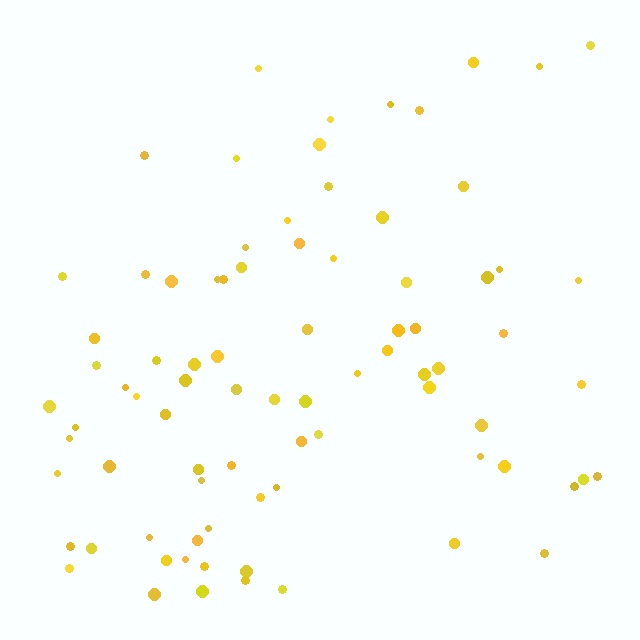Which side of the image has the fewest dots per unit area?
The top.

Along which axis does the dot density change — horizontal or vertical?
Vertical.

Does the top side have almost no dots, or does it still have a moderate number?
Still a moderate number, just noticeably fewer than the bottom.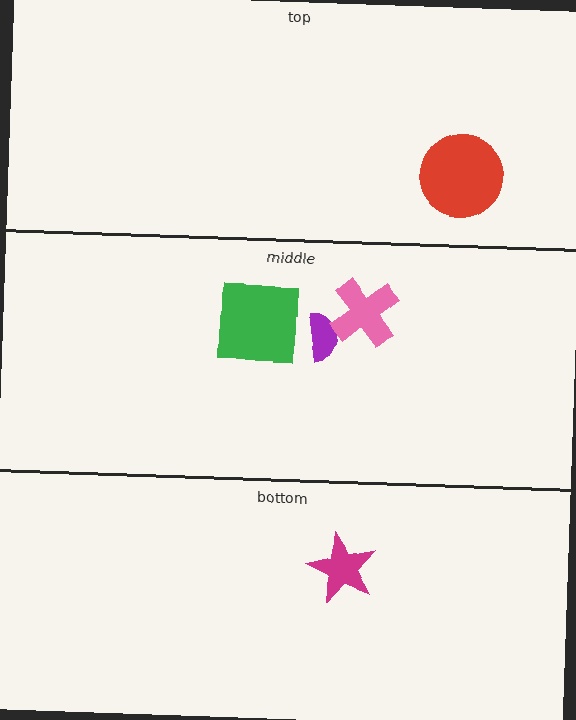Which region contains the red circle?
The top region.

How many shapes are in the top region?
1.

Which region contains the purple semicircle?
The middle region.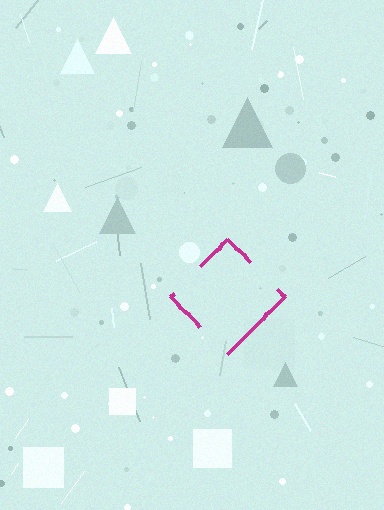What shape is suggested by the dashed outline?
The dashed outline suggests a diamond.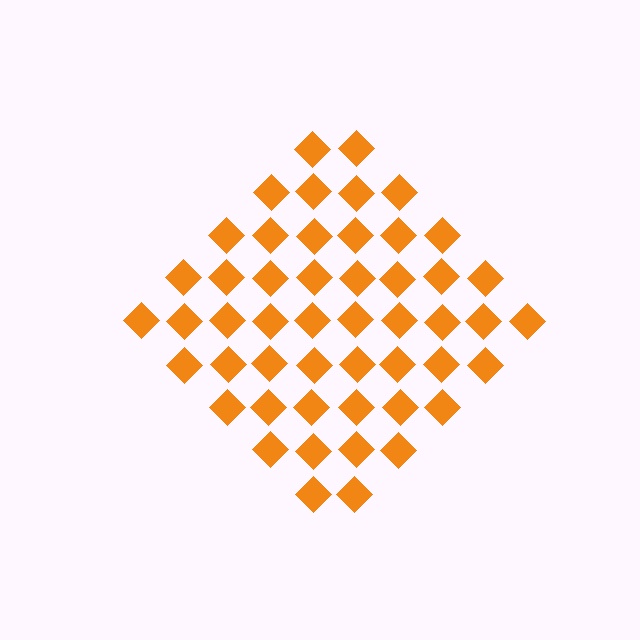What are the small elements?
The small elements are diamonds.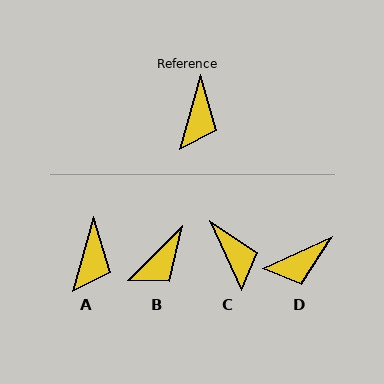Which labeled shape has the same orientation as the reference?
A.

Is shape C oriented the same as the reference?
No, it is off by about 40 degrees.